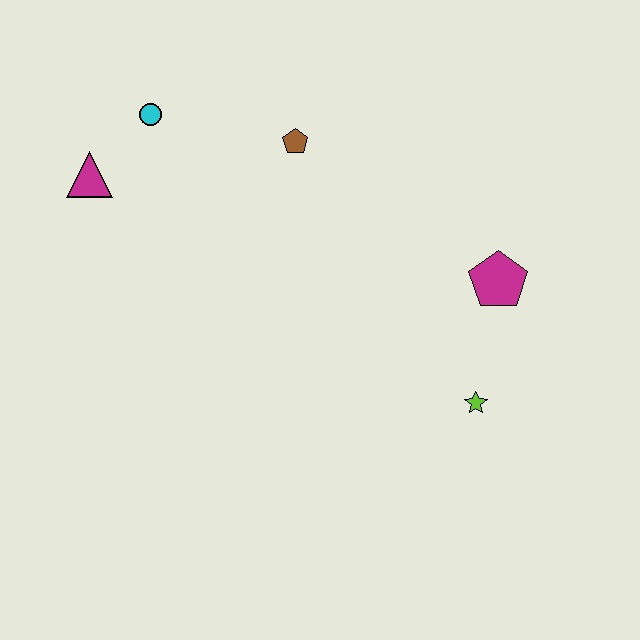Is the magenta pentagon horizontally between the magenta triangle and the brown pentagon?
No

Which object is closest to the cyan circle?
The magenta triangle is closest to the cyan circle.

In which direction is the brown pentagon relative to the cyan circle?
The brown pentagon is to the right of the cyan circle.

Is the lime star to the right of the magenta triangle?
Yes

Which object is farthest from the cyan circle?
The lime star is farthest from the cyan circle.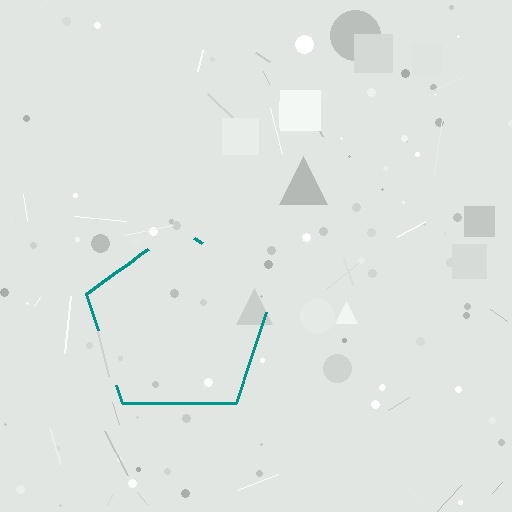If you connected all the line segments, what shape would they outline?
They would outline a pentagon.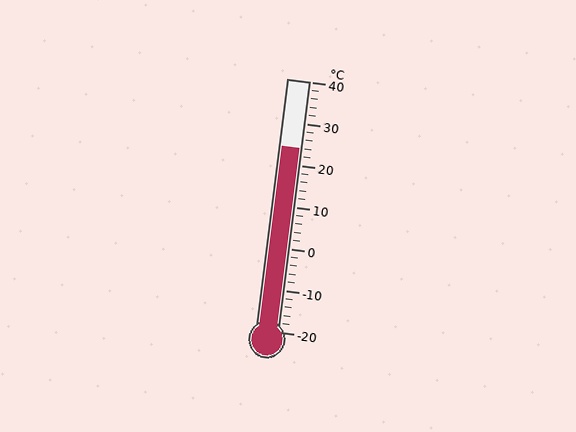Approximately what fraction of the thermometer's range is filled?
The thermometer is filled to approximately 75% of its range.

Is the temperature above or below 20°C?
The temperature is above 20°C.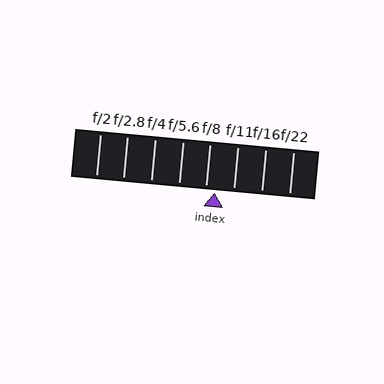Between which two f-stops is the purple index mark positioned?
The index mark is between f/8 and f/11.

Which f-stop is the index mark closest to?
The index mark is closest to f/8.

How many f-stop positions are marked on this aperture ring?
There are 8 f-stop positions marked.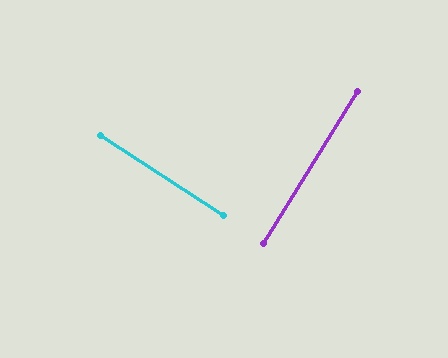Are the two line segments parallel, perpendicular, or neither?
Perpendicular — they meet at approximately 89°.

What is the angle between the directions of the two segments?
Approximately 89 degrees.